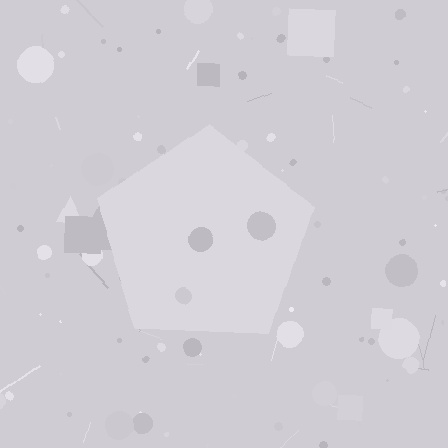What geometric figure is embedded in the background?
A pentagon is embedded in the background.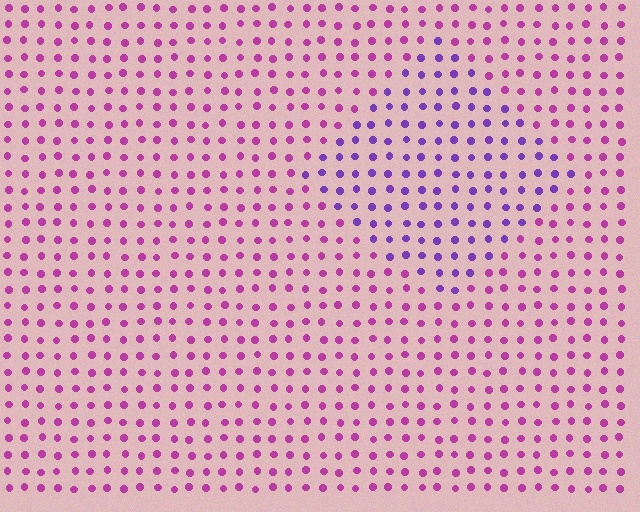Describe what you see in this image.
The image is filled with small magenta elements in a uniform arrangement. A diamond-shaped region is visible where the elements are tinted to a slightly different hue, forming a subtle color boundary.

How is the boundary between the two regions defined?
The boundary is defined purely by a slight shift in hue (about 40 degrees). Spacing, size, and orientation are identical on both sides.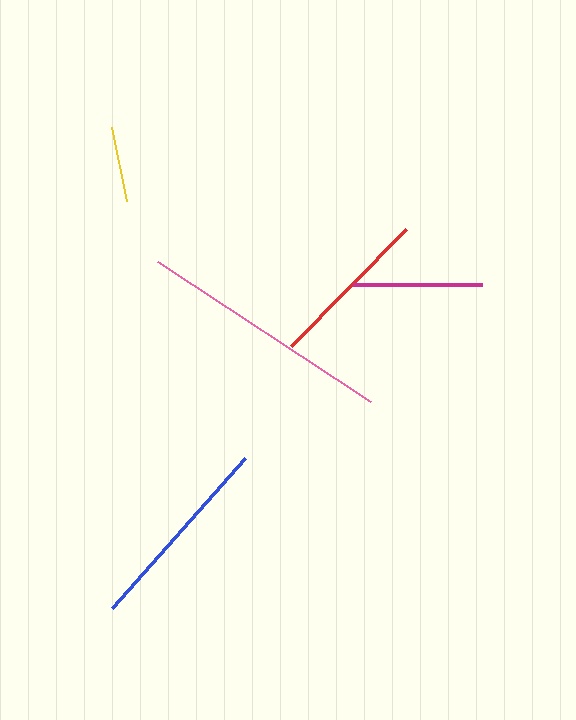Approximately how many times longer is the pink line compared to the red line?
The pink line is approximately 1.6 times the length of the red line.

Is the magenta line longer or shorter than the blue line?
The blue line is longer than the magenta line.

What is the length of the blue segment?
The blue segment is approximately 200 pixels long.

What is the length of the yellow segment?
The yellow segment is approximately 75 pixels long.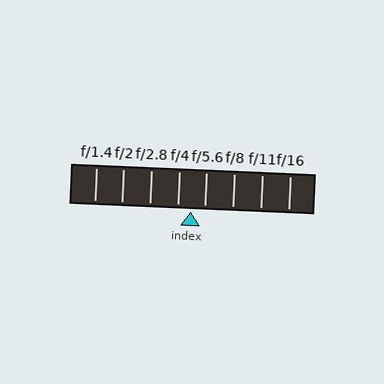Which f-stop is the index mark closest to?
The index mark is closest to f/4.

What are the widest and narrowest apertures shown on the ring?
The widest aperture shown is f/1.4 and the narrowest is f/16.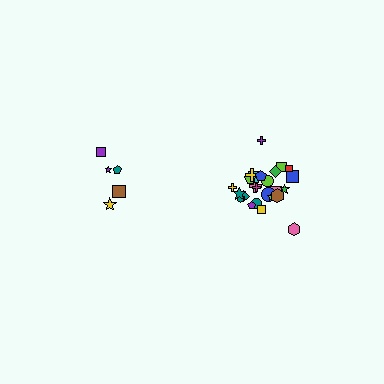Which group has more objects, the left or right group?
The right group.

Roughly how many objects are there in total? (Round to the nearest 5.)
Roughly 30 objects in total.